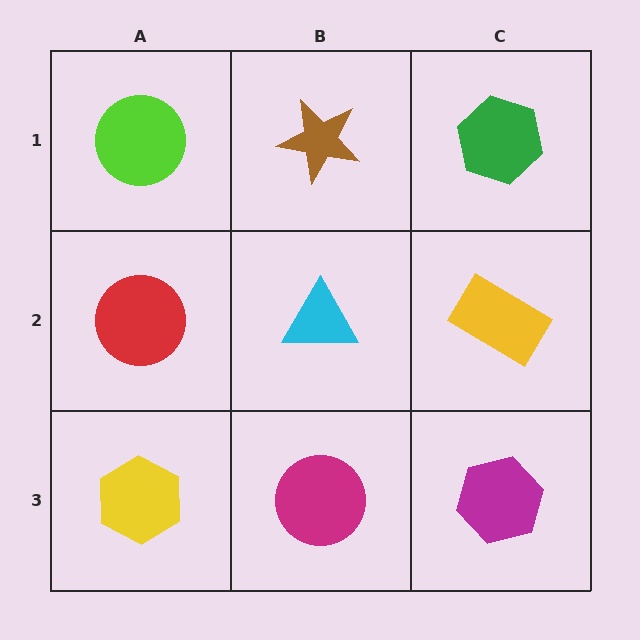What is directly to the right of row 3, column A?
A magenta circle.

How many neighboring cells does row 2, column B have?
4.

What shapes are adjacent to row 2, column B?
A brown star (row 1, column B), a magenta circle (row 3, column B), a red circle (row 2, column A), a yellow rectangle (row 2, column C).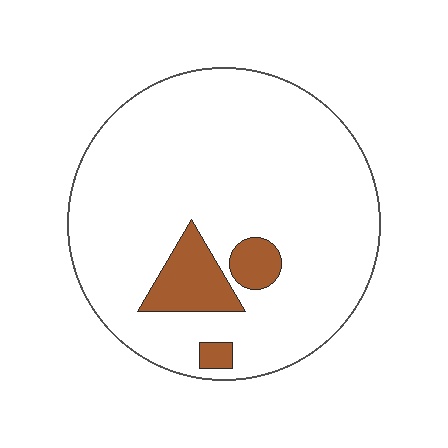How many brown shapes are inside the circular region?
3.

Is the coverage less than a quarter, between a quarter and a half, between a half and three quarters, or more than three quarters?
Less than a quarter.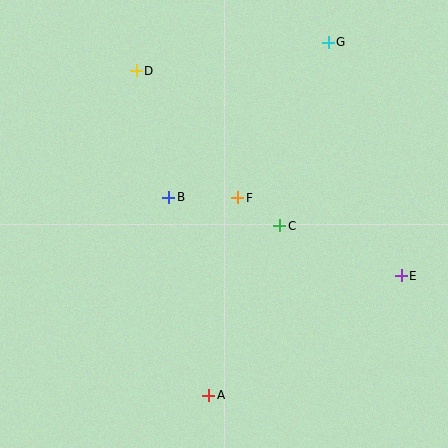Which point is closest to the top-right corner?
Point G is closest to the top-right corner.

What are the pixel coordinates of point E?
Point E is at (401, 276).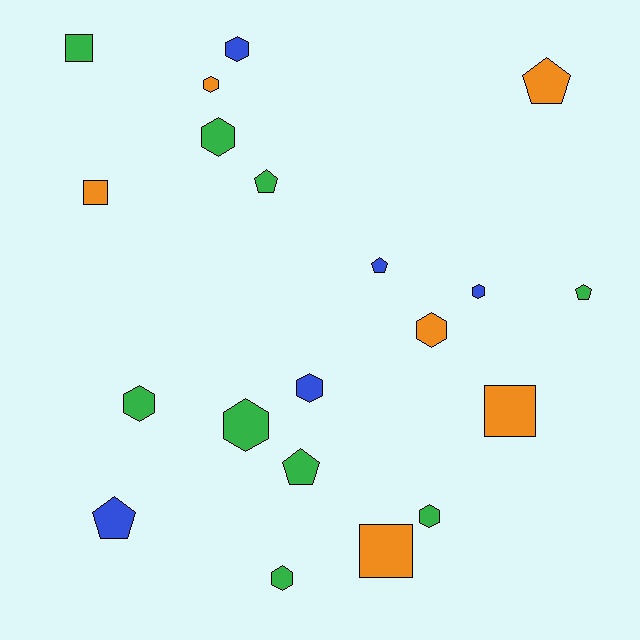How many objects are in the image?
There are 20 objects.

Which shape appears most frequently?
Hexagon, with 10 objects.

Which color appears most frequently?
Green, with 9 objects.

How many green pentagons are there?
There are 3 green pentagons.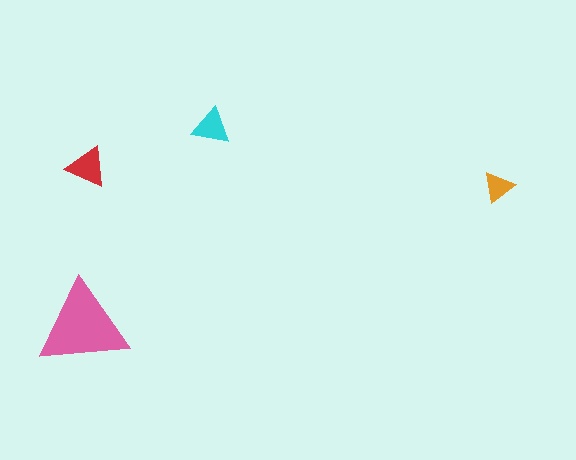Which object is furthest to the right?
The orange triangle is rightmost.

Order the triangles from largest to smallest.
the pink one, the red one, the cyan one, the orange one.